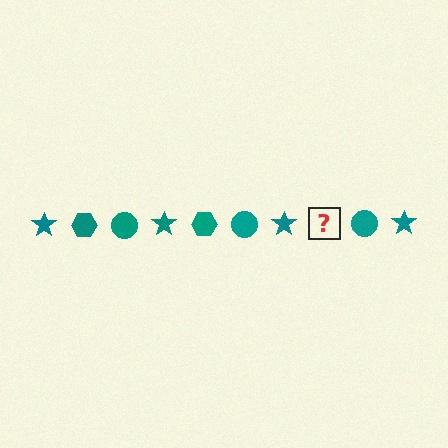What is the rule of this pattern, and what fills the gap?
The rule is that the pattern cycles through star, hexagon, circle shapes in teal. The gap should be filled with a teal hexagon.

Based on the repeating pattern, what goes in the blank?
The blank should be a teal hexagon.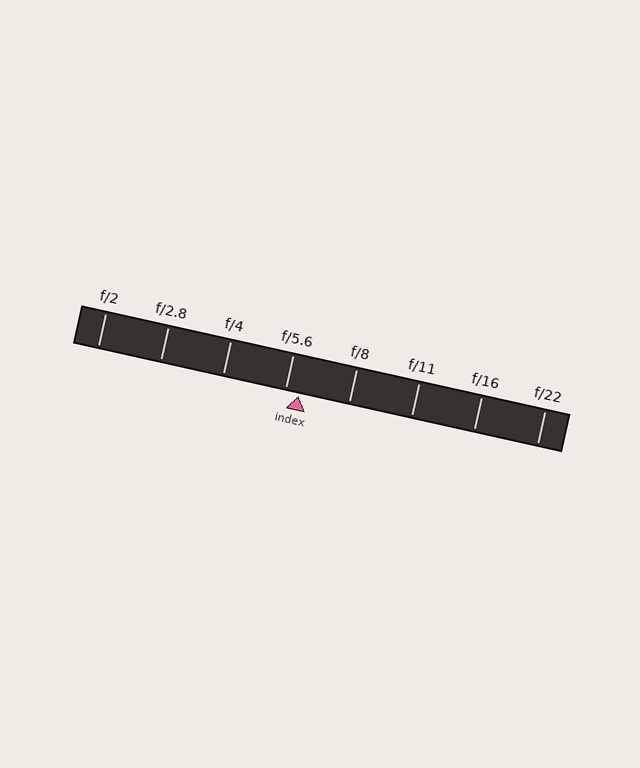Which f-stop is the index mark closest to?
The index mark is closest to f/5.6.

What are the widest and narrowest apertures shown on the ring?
The widest aperture shown is f/2 and the narrowest is f/22.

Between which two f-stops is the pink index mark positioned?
The index mark is between f/5.6 and f/8.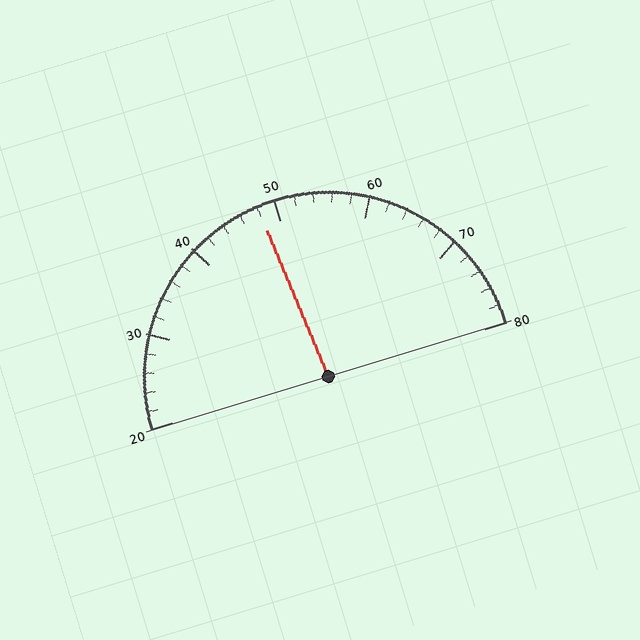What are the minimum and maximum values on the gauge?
The gauge ranges from 20 to 80.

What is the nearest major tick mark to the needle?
The nearest major tick mark is 50.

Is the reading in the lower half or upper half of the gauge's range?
The reading is in the lower half of the range (20 to 80).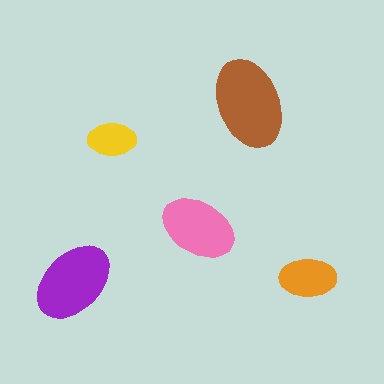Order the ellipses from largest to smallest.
the brown one, the purple one, the pink one, the orange one, the yellow one.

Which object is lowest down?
The purple ellipse is bottommost.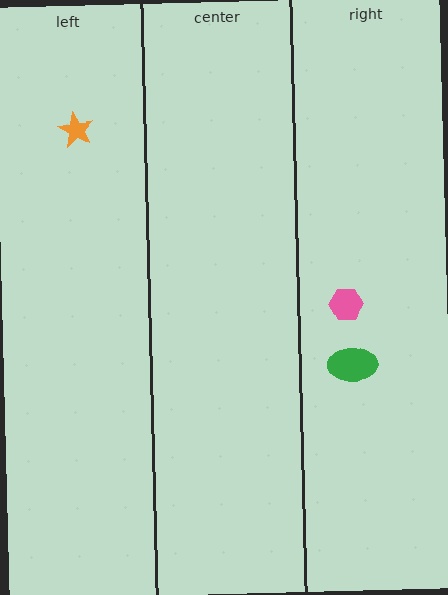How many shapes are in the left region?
1.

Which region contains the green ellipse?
The right region.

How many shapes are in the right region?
2.